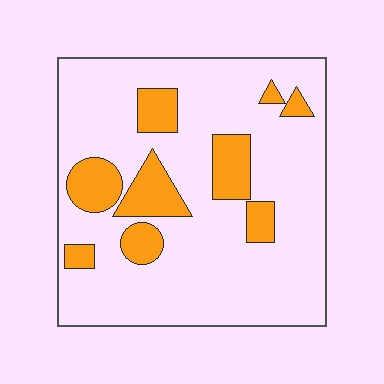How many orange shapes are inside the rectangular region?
9.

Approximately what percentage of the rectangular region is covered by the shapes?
Approximately 20%.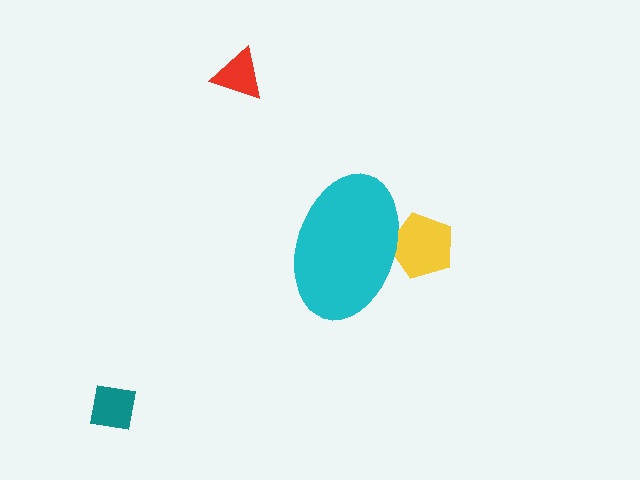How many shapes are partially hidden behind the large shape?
1 shape is partially hidden.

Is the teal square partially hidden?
No, the teal square is fully visible.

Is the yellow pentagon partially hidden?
Yes, the yellow pentagon is partially hidden behind the cyan ellipse.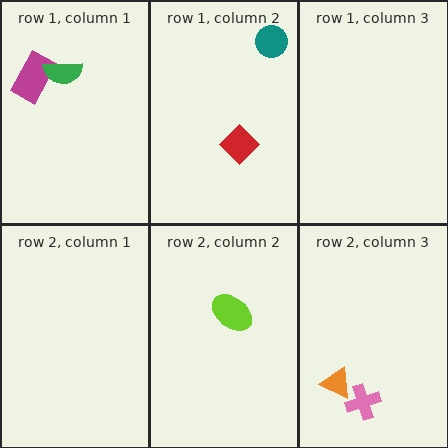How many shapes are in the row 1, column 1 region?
2.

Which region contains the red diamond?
The row 1, column 2 region.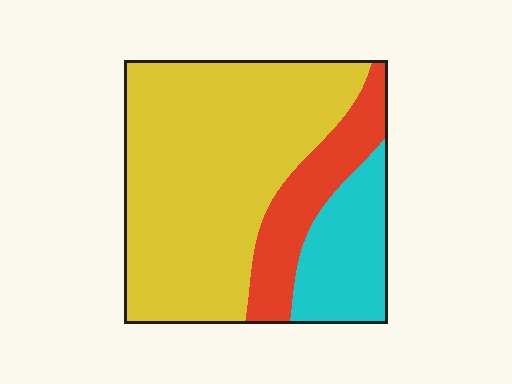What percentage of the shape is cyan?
Cyan takes up about one sixth (1/6) of the shape.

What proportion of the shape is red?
Red covers roughly 20% of the shape.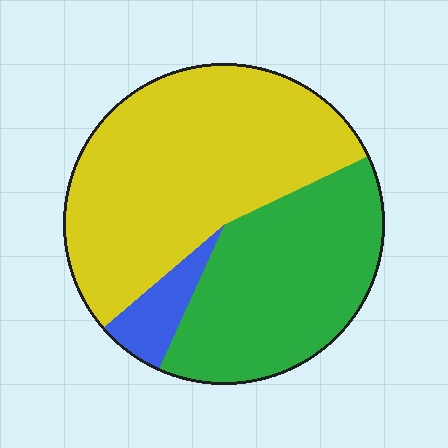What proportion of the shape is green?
Green takes up about three eighths (3/8) of the shape.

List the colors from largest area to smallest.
From largest to smallest: yellow, green, blue.